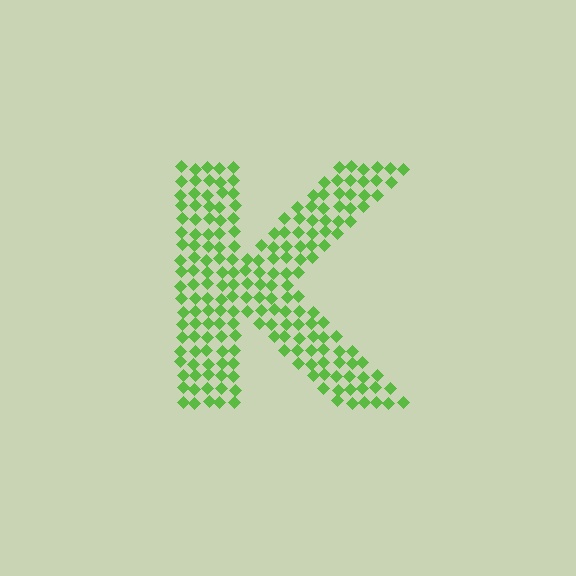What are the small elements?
The small elements are diamonds.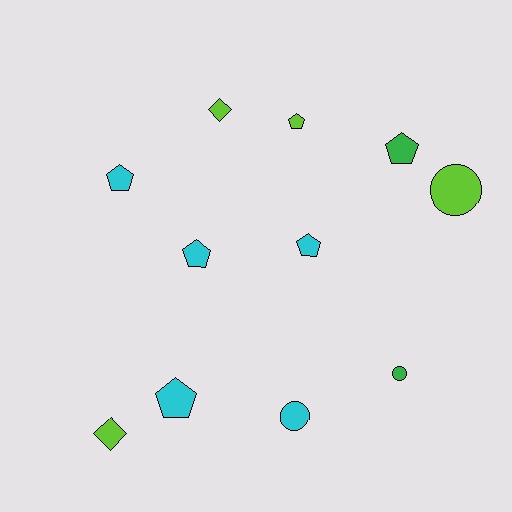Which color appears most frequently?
Cyan, with 5 objects.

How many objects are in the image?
There are 11 objects.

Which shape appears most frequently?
Pentagon, with 6 objects.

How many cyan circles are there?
There is 1 cyan circle.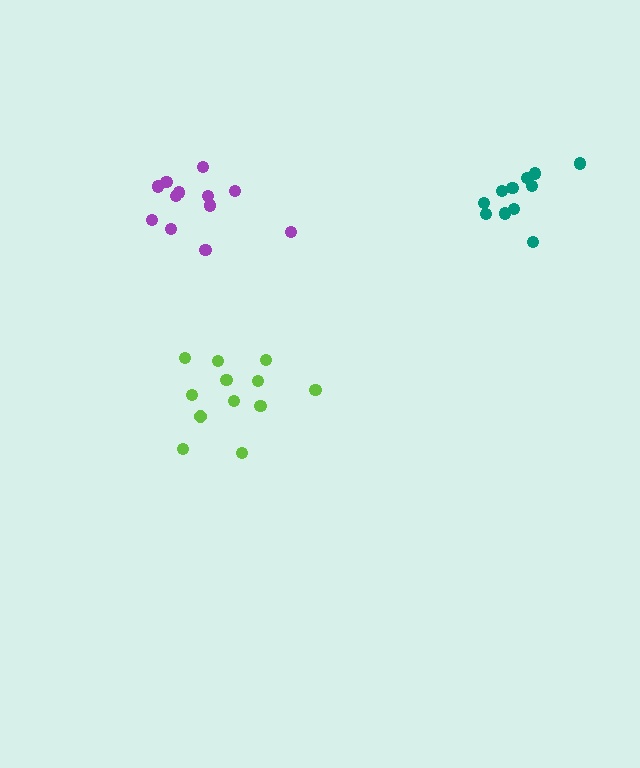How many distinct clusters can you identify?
There are 3 distinct clusters.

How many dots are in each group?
Group 1: 12 dots, Group 2: 12 dots, Group 3: 11 dots (35 total).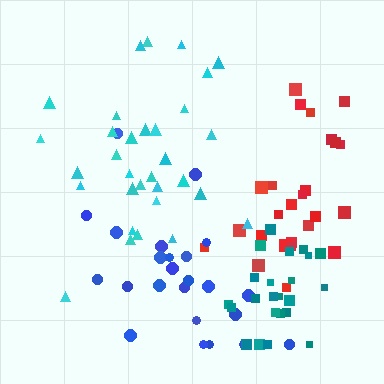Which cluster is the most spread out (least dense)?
Blue.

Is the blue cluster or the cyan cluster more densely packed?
Cyan.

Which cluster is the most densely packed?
Teal.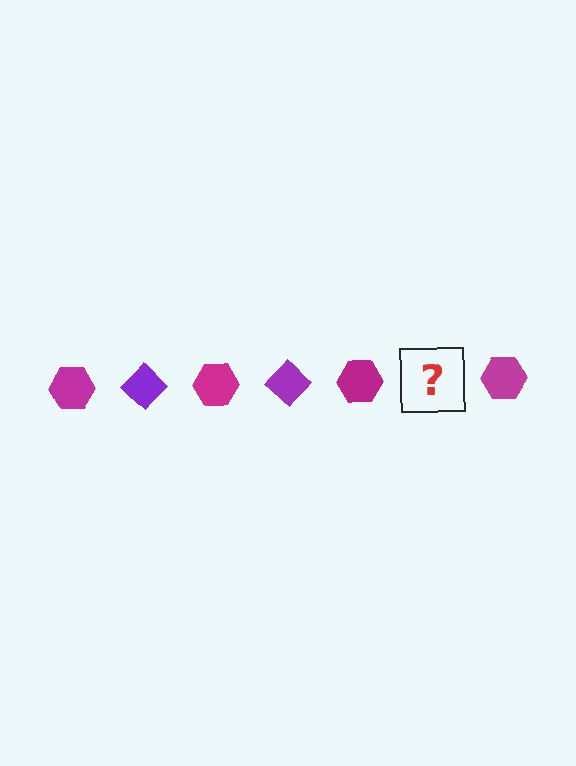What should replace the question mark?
The question mark should be replaced with a purple diamond.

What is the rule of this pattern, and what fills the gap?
The rule is that the pattern alternates between magenta hexagon and purple diamond. The gap should be filled with a purple diamond.